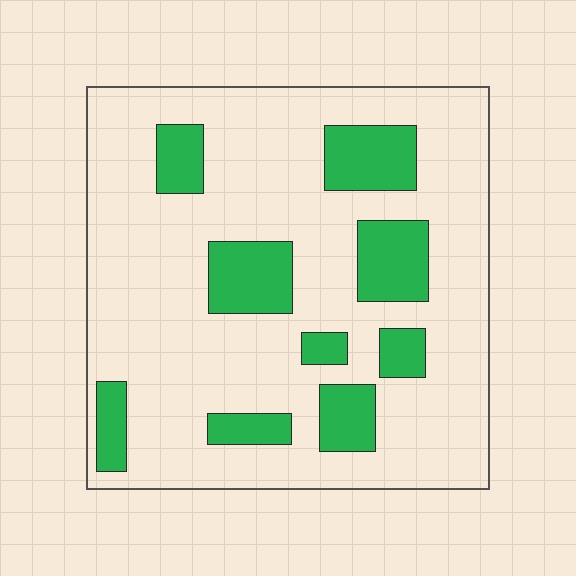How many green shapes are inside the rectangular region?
9.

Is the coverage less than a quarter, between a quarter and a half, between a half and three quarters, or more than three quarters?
Less than a quarter.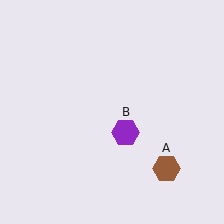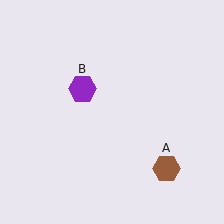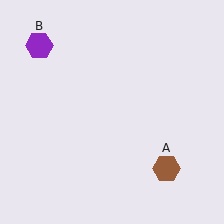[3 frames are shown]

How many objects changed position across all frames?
1 object changed position: purple hexagon (object B).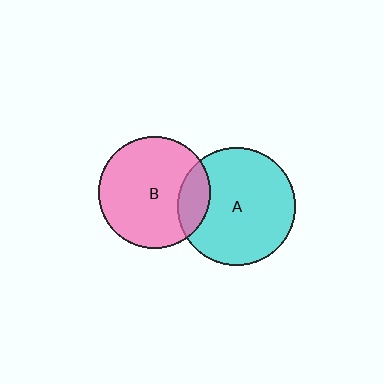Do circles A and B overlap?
Yes.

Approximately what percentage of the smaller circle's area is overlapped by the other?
Approximately 15%.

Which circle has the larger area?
Circle A (cyan).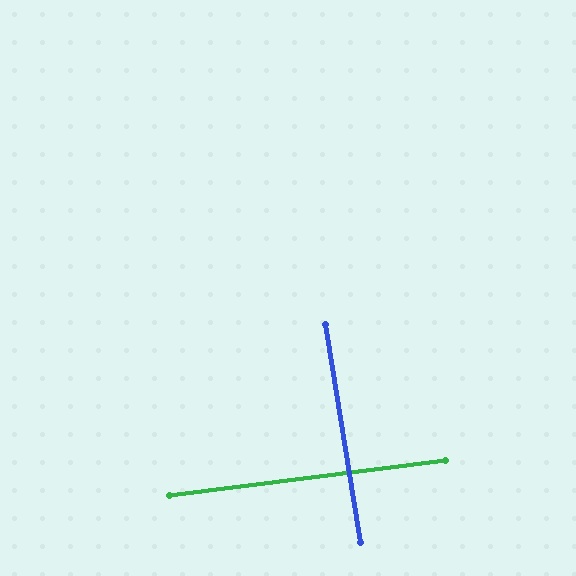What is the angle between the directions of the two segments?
Approximately 88 degrees.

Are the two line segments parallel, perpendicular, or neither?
Perpendicular — they meet at approximately 88°.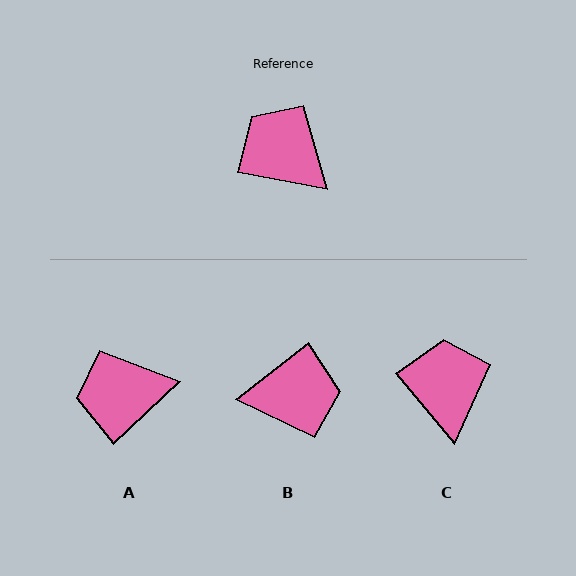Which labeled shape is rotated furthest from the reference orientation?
B, about 132 degrees away.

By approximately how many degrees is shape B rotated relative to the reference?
Approximately 132 degrees clockwise.